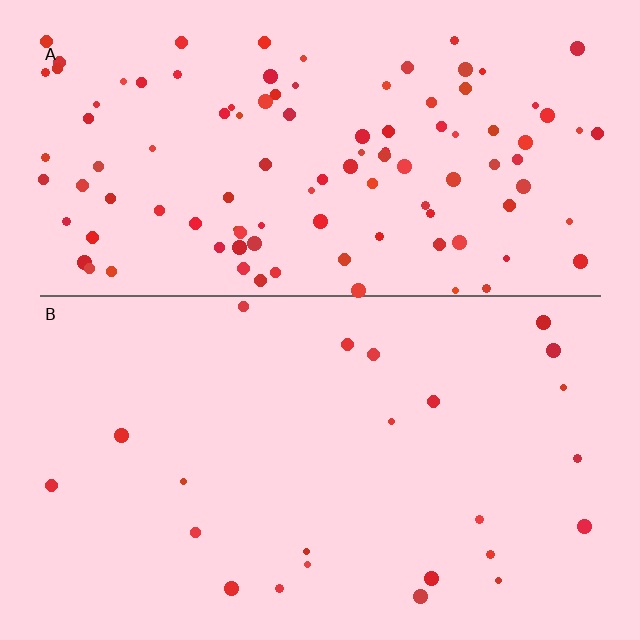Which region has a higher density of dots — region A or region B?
A (the top).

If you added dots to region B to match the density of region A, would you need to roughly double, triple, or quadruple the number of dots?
Approximately quadruple.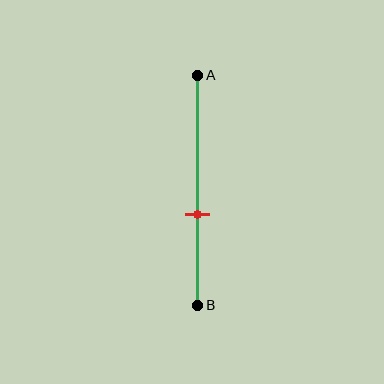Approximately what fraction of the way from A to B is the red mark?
The red mark is approximately 60% of the way from A to B.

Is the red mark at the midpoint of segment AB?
No, the mark is at about 60% from A, not at the 50% midpoint.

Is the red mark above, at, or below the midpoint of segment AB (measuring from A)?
The red mark is below the midpoint of segment AB.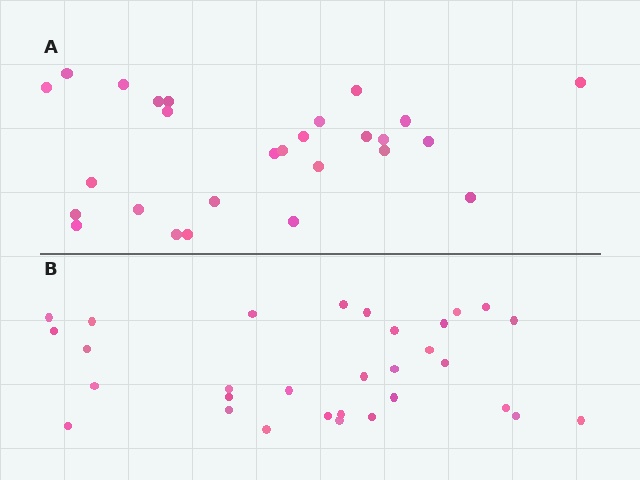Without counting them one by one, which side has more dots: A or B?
Region B (the bottom region) has more dots.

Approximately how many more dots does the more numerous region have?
Region B has about 4 more dots than region A.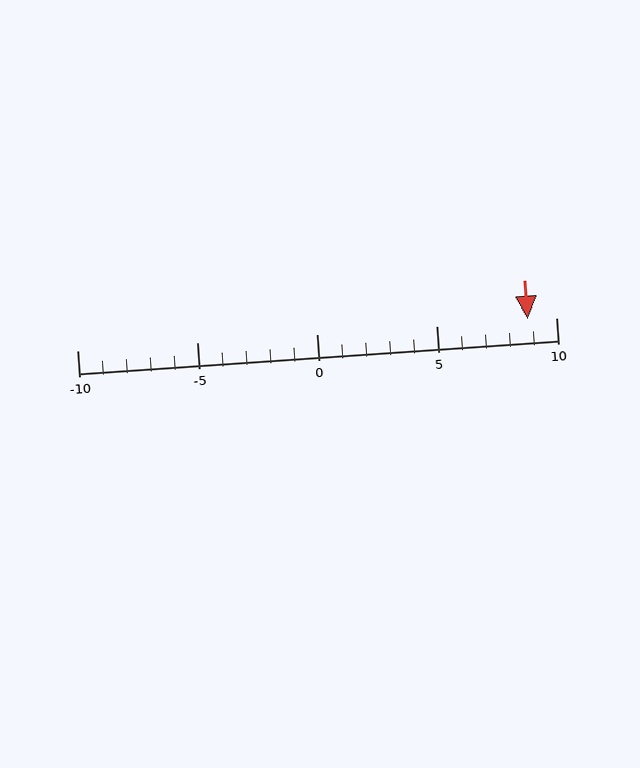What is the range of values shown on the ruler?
The ruler shows values from -10 to 10.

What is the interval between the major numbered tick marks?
The major tick marks are spaced 5 units apart.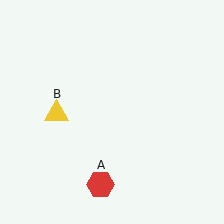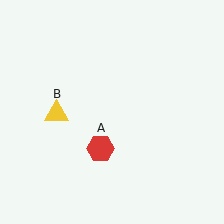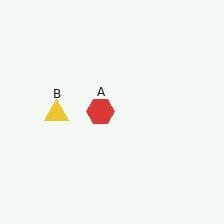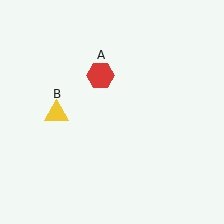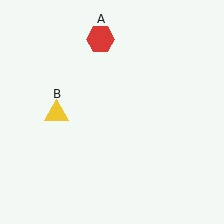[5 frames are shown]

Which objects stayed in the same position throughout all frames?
Yellow triangle (object B) remained stationary.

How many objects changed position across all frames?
1 object changed position: red hexagon (object A).